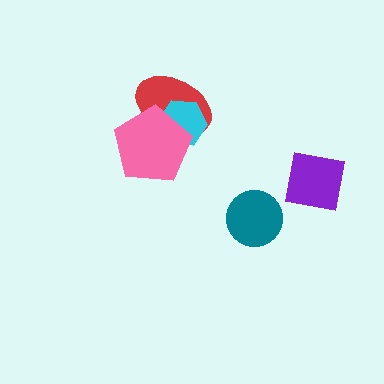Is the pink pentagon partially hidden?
No, no other shape covers it.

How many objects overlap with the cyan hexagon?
2 objects overlap with the cyan hexagon.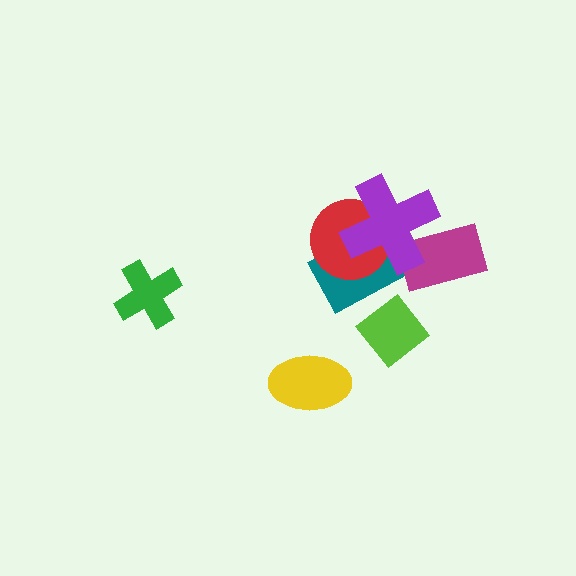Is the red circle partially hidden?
Yes, it is partially covered by another shape.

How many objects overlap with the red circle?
2 objects overlap with the red circle.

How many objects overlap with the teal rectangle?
4 objects overlap with the teal rectangle.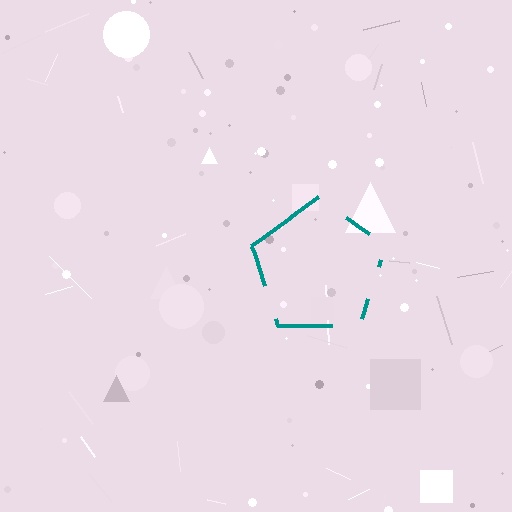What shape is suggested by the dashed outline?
The dashed outline suggests a pentagon.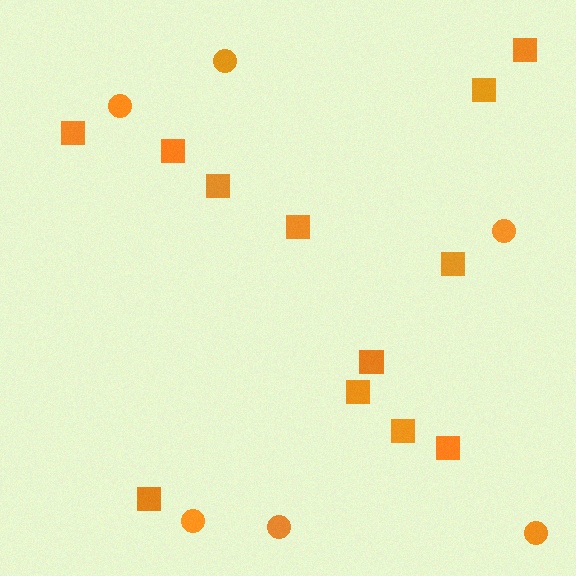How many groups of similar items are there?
There are 2 groups: one group of squares (12) and one group of circles (6).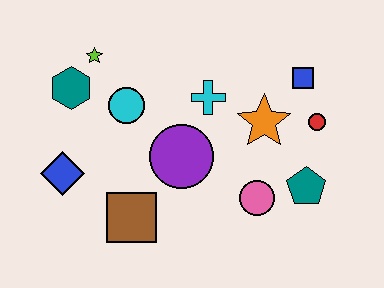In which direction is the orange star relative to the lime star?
The orange star is to the right of the lime star.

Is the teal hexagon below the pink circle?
No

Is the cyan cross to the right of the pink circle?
No